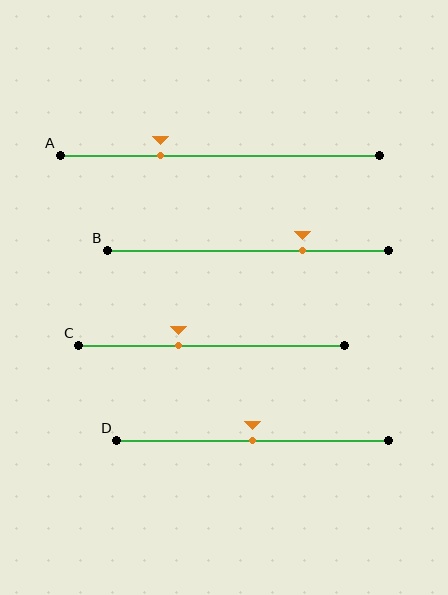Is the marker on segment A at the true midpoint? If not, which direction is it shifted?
No, the marker on segment A is shifted to the left by about 18% of the segment length.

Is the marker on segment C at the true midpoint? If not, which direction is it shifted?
No, the marker on segment C is shifted to the left by about 13% of the segment length.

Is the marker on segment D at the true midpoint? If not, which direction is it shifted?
Yes, the marker on segment D is at the true midpoint.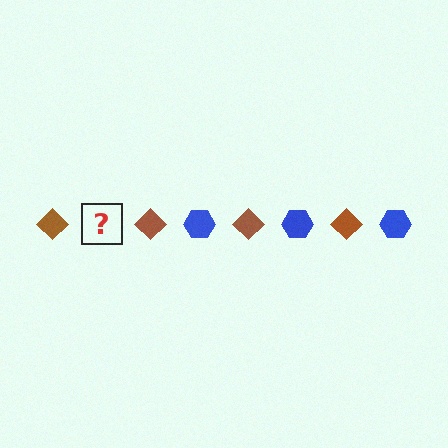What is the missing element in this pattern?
The missing element is a blue hexagon.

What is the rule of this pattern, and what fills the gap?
The rule is that the pattern alternates between brown diamond and blue hexagon. The gap should be filled with a blue hexagon.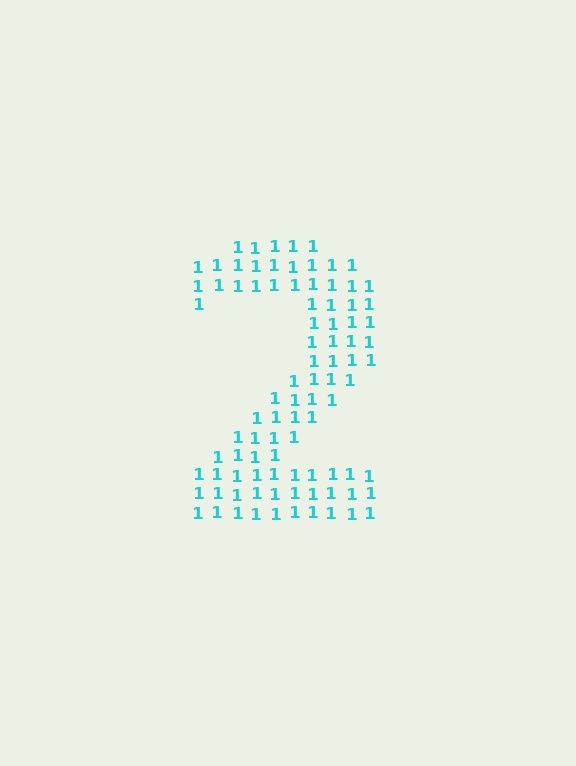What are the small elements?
The small elements are digit 1's.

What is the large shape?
The large shape is the digit 2.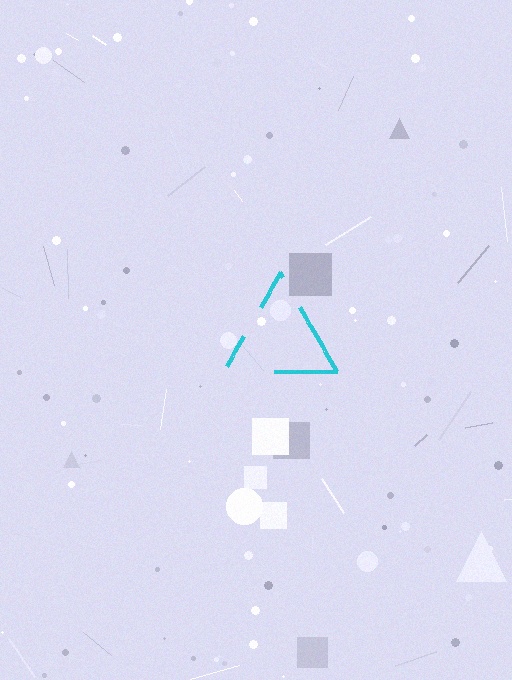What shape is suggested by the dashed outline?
The dashed outline suggests a triangle.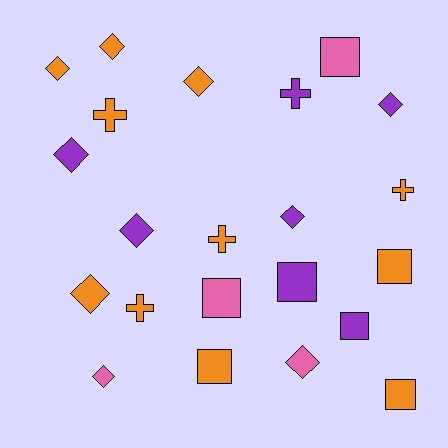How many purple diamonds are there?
There are 4 purple diamonds.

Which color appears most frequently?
Orange, with 11 objects.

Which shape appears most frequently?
Diamond, with 10 objects.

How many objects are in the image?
There are 22 objects.